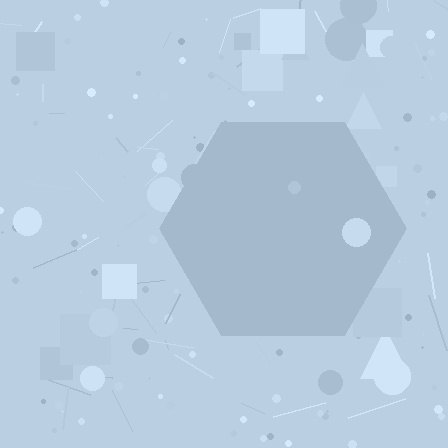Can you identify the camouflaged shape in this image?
The camouflaged shape is a hexagon.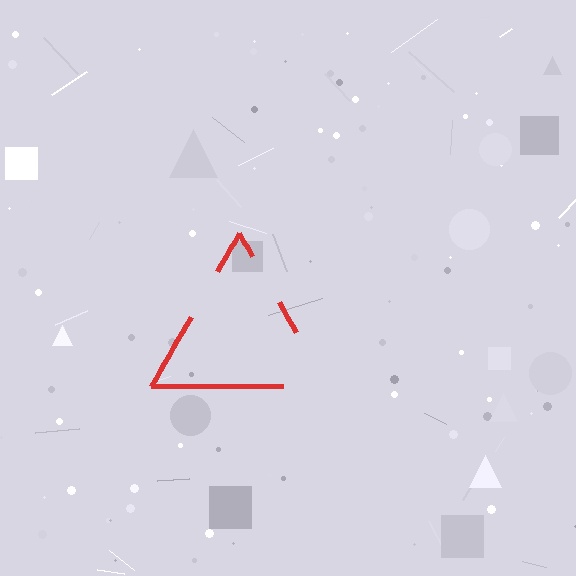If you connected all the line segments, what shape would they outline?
They would outline a triangle.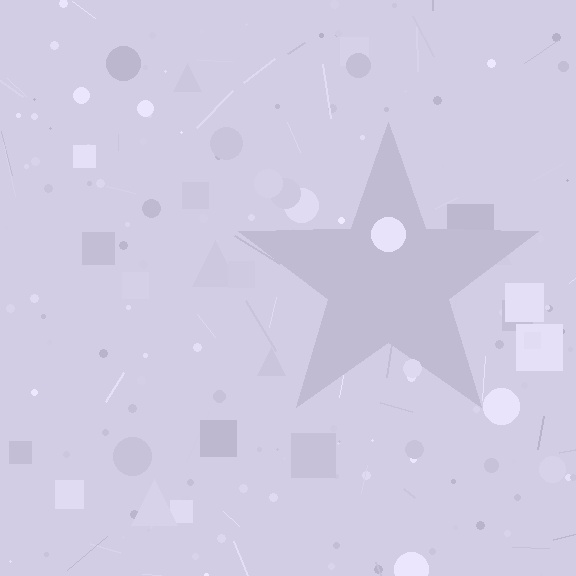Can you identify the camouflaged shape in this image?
The camouflaged shape is a star.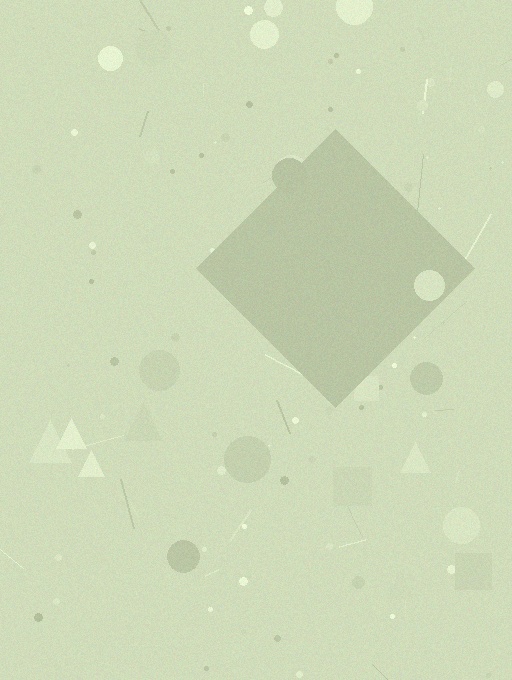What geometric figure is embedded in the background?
A diamond is embedded in the background.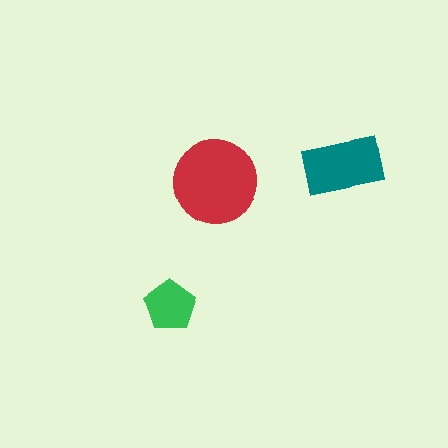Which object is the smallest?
The green pentagon.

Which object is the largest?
The red circle.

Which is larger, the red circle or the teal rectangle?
The red circle.